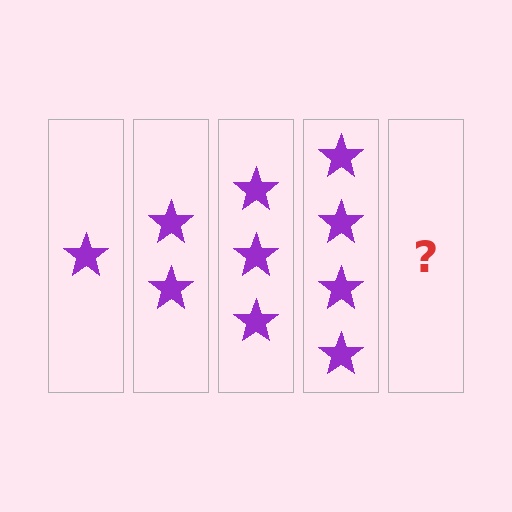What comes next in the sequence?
The next element should be 5 stars.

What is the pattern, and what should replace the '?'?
The pattern is that each step adds one more star. The '?' should be 5 stars.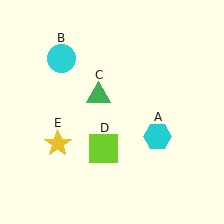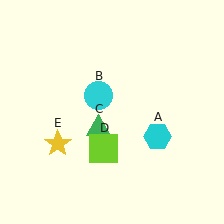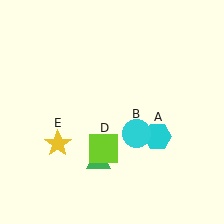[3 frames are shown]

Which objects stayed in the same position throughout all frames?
Cyan hexagon (object A) and lime square (object D) and yellow star (object E) remained stationary.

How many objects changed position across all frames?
2 objects changed position: cyan circle (object B), green triangle (object C).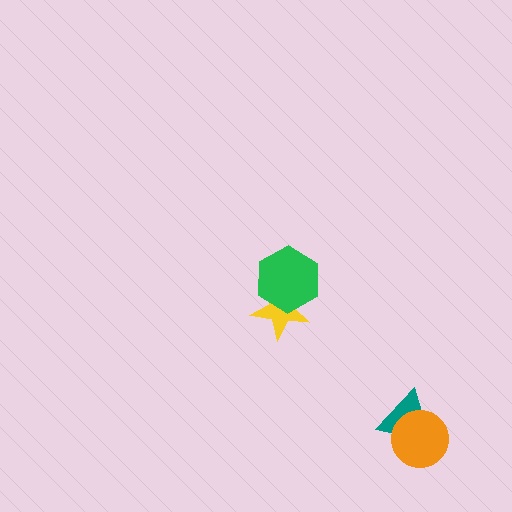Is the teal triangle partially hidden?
Yes, it is partially covered by another shape.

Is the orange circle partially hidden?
No, no other shape covers it.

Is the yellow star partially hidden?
Yes, it is partially covered by another shape.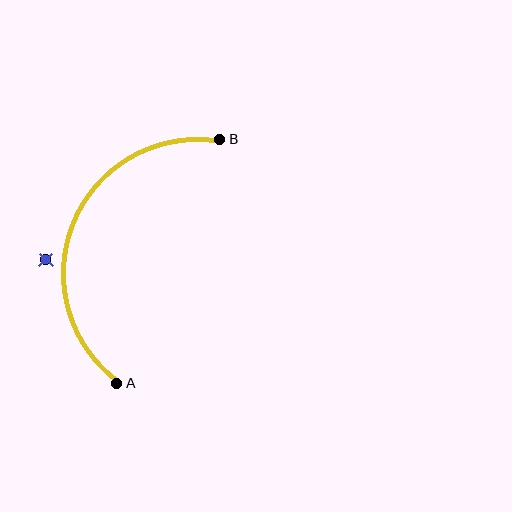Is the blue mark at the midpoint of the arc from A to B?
No — the blue mark does not lie on the arc at all. It sits slightly outside the curve.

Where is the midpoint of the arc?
The arc midpoint is the point on the curve farthest from the straight line joining A and B. It sits to the left of that line.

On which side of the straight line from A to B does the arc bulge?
The arc bulges to the left of the straight line connecting A and B.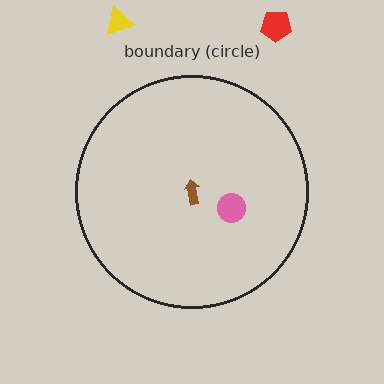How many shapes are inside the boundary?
2 inside, 2 outside.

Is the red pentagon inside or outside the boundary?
Outside.